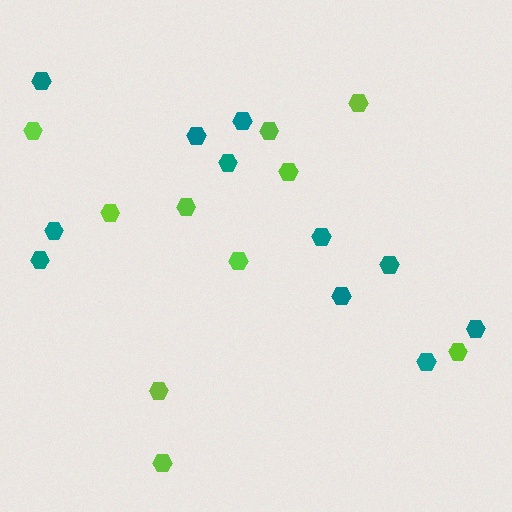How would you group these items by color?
There are 2 groups: one group of lime hexagons (10) and one group of teal hexagons (11).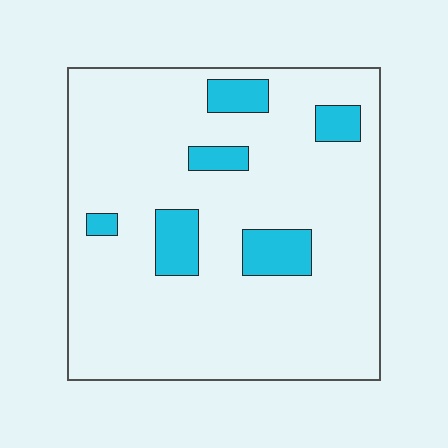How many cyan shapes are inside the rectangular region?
6.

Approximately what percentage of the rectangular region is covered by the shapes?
Approximately 10%.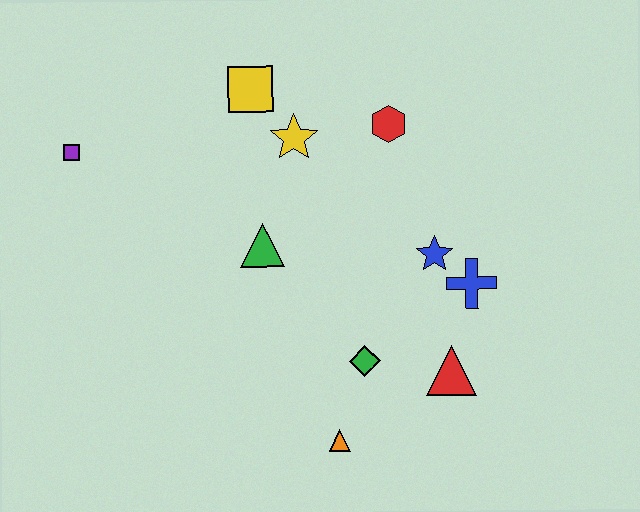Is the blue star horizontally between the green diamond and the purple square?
No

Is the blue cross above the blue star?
No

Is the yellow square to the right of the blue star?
No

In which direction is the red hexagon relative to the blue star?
The red hexagon is above the blue star.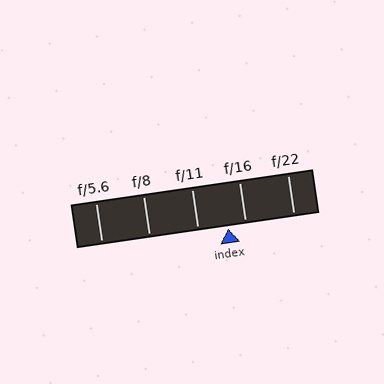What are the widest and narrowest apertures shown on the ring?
The widest aperture shown is f/5.6 and the narrowest is f/22.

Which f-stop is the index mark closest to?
The index mark is closest to f/16.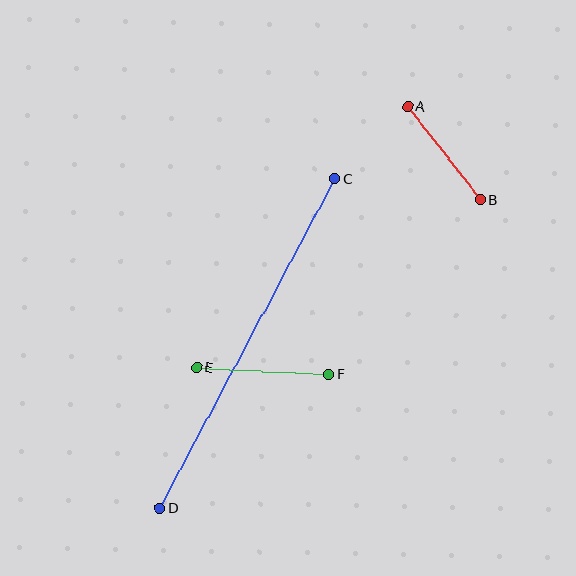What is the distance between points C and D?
The distance is approximately 373 pixels.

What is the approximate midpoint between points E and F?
The midpoint is at approximately (263, 371) pixels.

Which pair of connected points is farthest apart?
Points C and D are farthest apart.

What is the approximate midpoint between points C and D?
The midpoint is at approximately (247, 343) pixels.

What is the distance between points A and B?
The distance is approximately 117 pixels.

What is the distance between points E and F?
The distance is approximately 132 pixels.